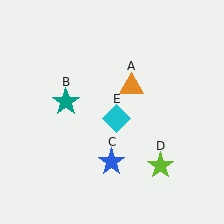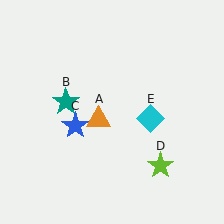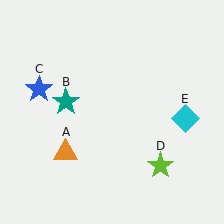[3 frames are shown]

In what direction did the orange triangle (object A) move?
The orange triangle (object A) moved down and to the left.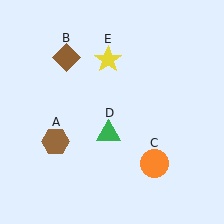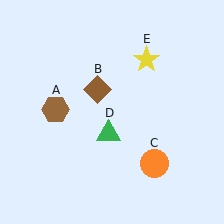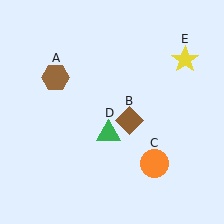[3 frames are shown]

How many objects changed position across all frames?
3 objects changed position: brown hexagon (object A), brown diamond (object B), yellow star (object E).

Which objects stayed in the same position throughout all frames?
Orange circle (object C) and green triangle (object D) remained stationary.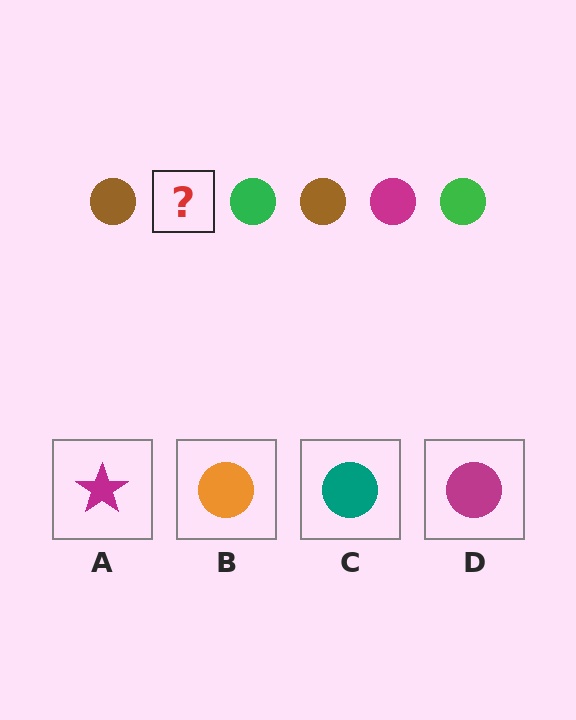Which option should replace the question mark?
Option D.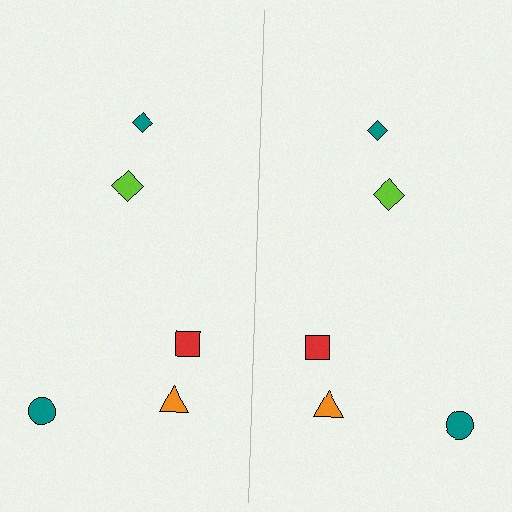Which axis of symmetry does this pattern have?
The pattern has a vertical axis of symmetry running through the center of the image.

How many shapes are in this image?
There are 10 shapes in this image.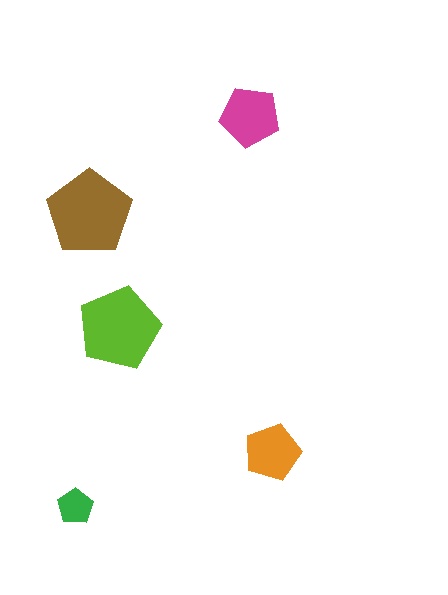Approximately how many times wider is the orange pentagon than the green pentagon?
About 1.5 times wider.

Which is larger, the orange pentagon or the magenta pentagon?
The magenta one.